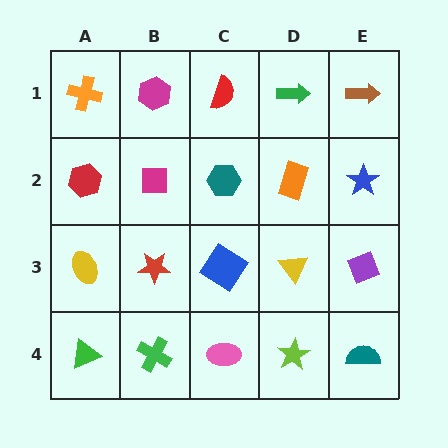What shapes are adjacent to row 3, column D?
An orange rectangle (row 2, column D), a lime star (row 4, column D), a blue diamond (row 3, column C), a purple diamond (row 3, column E).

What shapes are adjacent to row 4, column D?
A yellow triangle (row 3, column D), a pink ellipse (row 4, column C), a teal semicircle (row 4, column E).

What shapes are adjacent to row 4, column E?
A purple diamond (row 3, column E), a lime star (row 4, column D).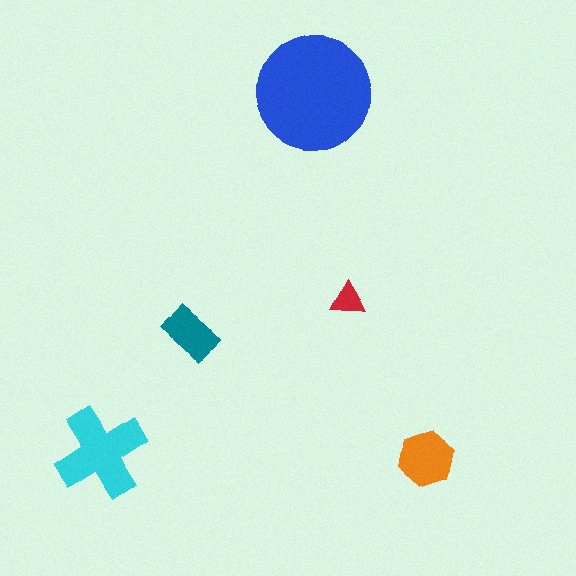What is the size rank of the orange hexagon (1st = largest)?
3rd.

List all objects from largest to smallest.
The blue circle, the cyan cross, the orange hexagon, the teal rectangle, the red triangle.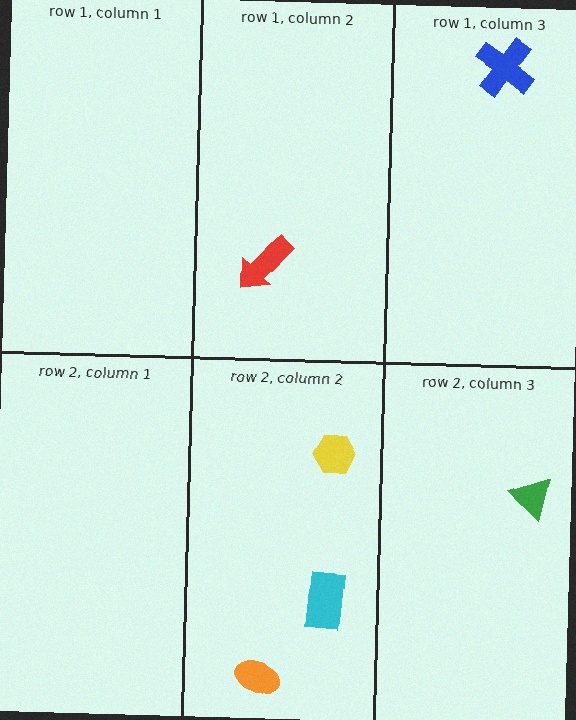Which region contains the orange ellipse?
The row 2, column 2 region.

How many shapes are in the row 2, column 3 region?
1.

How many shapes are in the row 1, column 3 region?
1.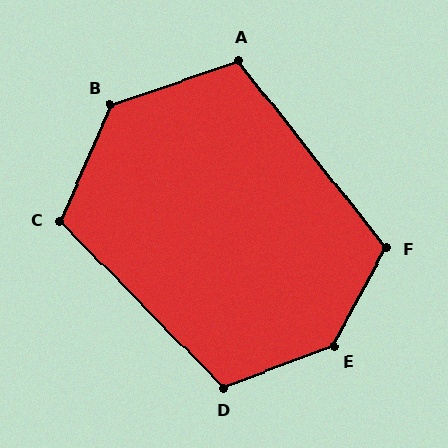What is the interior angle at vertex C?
Approximately 112 degrees (obtuse).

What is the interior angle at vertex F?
Approximately 113 degrees (obtuse).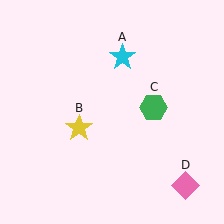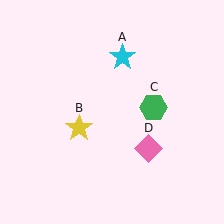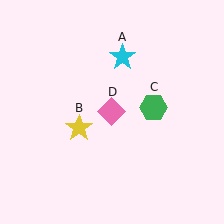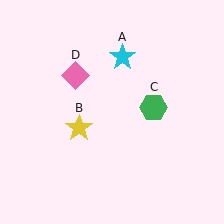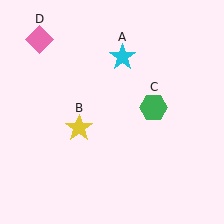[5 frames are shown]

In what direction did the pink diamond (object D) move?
The pink diamond (object D) moved up and to the left.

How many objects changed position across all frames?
1 object changed position: pink diamond (object D).